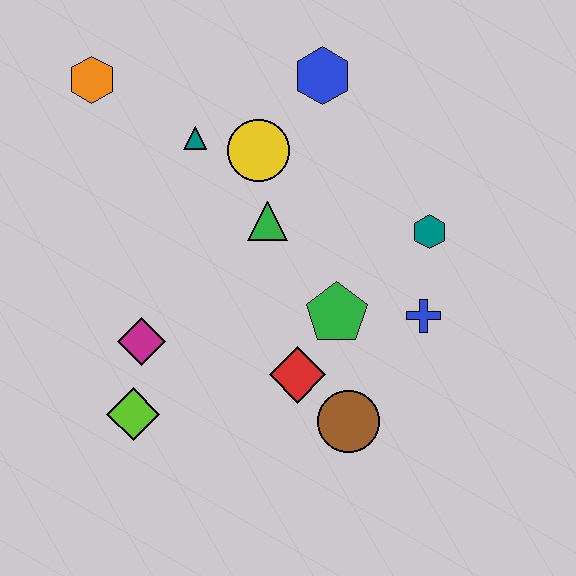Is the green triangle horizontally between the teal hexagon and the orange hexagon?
Yes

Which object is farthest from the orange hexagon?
The brown circle is farthest from the orange hexagon.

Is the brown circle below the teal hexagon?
Yes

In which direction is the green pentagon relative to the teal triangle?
The green pentagon is below the teal triangle.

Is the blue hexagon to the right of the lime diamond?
Yes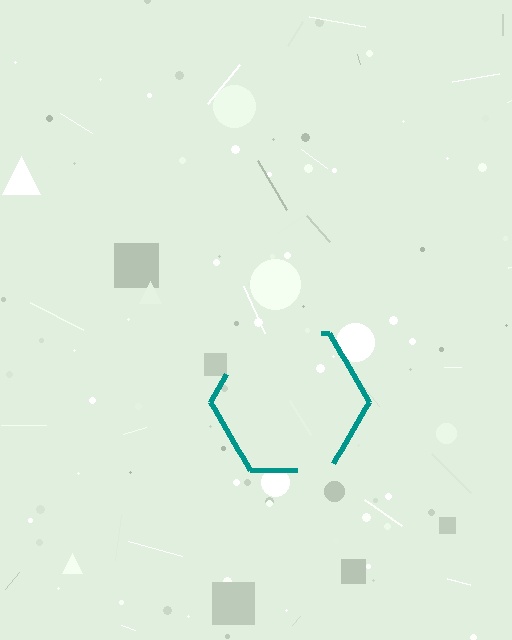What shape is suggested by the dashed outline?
The dashed outline suggests a hexagon.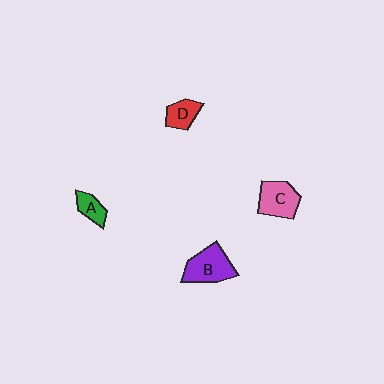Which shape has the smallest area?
Shape A (green).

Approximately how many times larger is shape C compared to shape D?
Approximately 1.5 times.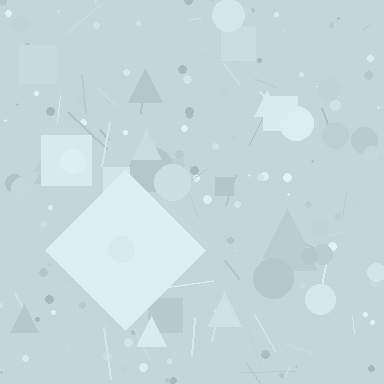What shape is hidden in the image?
A diamond is hidden in the image.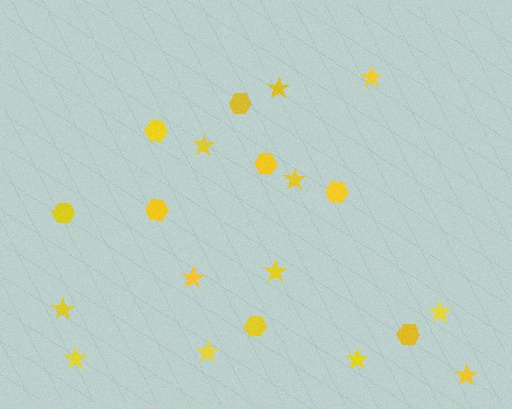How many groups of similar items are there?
There are 2 groups: one group of stars (12) and one group of hexagons (8).